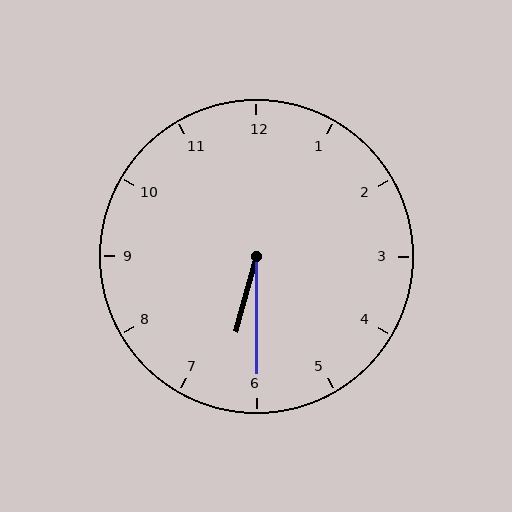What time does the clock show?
6:30.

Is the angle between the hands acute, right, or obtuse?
It is acute.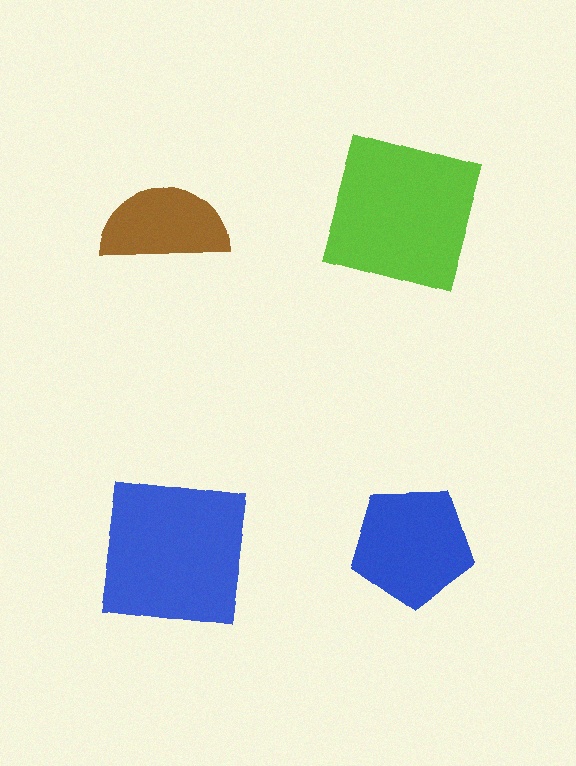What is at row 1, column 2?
A lime square.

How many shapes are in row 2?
2 shapes.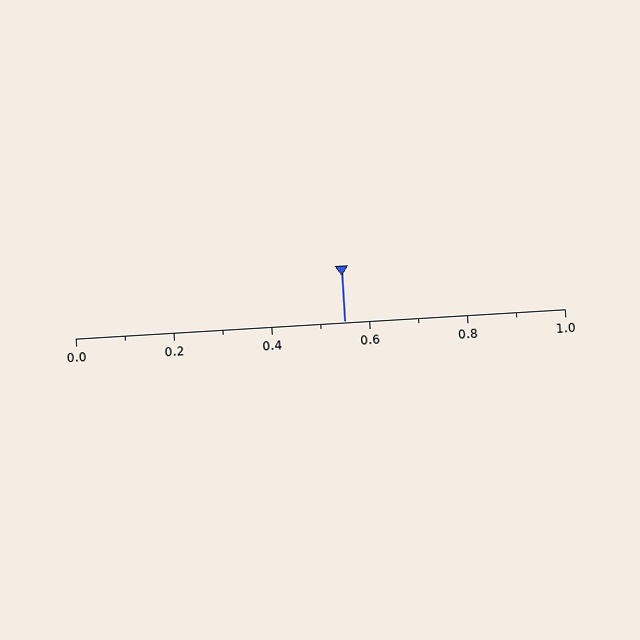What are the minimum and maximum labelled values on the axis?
The axis runs from 0.0 to 1.0.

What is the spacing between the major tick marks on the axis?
The major ticks are spaced 0.2 apart.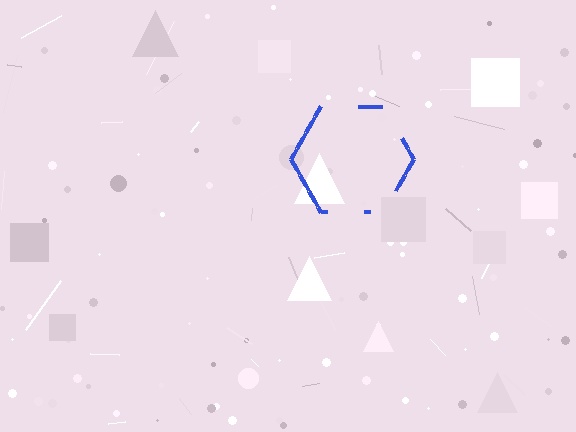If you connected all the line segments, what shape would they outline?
They would outline a hexagon.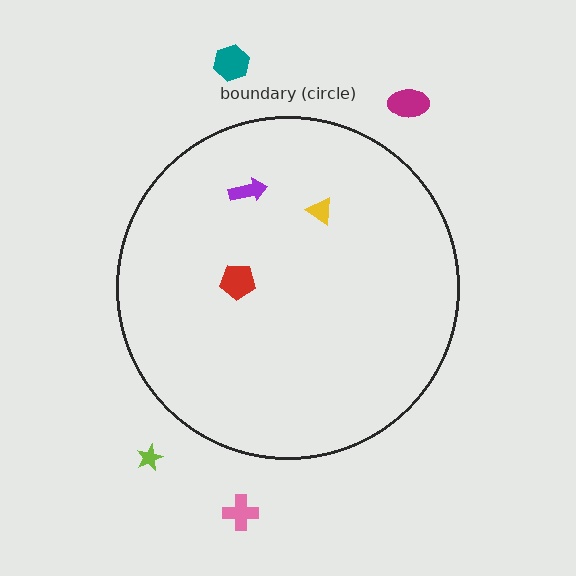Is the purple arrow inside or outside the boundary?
Inside.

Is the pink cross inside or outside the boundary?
Outside.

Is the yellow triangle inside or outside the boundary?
Inside.